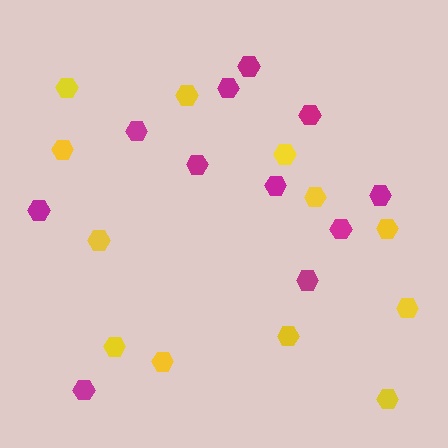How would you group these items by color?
There are 2 groups: one group of magenta hexagons (11) and one group of yellow hexagons (12).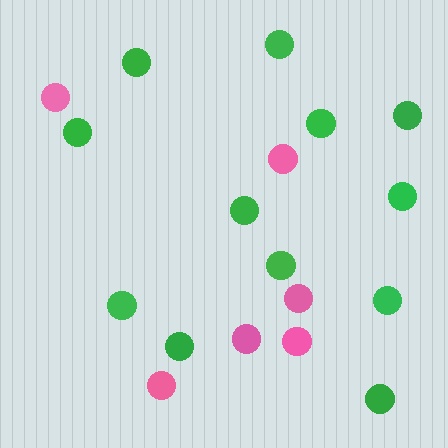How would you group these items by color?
There are 2 groups: one group of pink circles (6) and one group of green circles (12).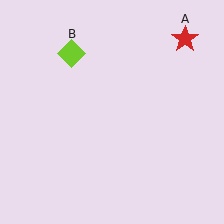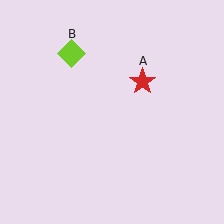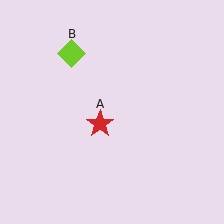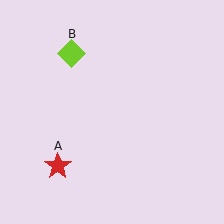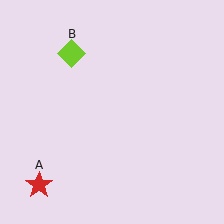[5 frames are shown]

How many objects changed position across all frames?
1 object changed position: red star (object A).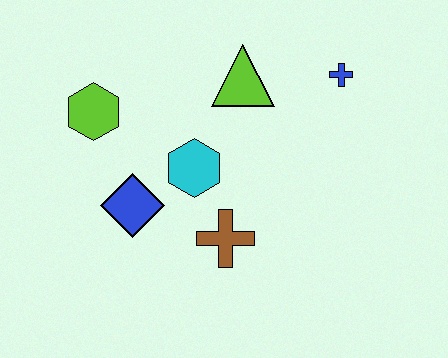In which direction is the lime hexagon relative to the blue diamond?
The lime hexagon is above the blue diamond.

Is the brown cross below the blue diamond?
Yes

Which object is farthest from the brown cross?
The blue cross is farthest from the brown cross.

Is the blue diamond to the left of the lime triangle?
Yes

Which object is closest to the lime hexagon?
The blue diamond is closest to the lime hexagon.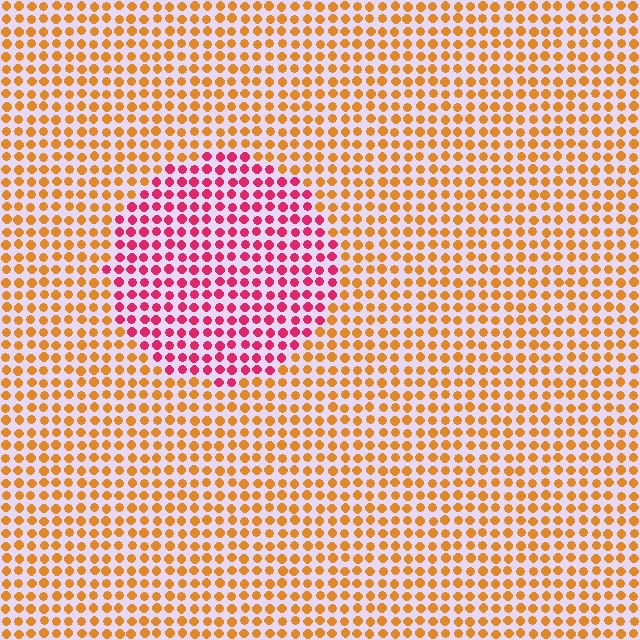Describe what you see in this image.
The image is filled with small orange elements in a uniform arrangement. A circle-shaped region is visible where the elements are tinted to a slightly different hue, forming a subtle color boundary.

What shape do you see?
I see a circle.